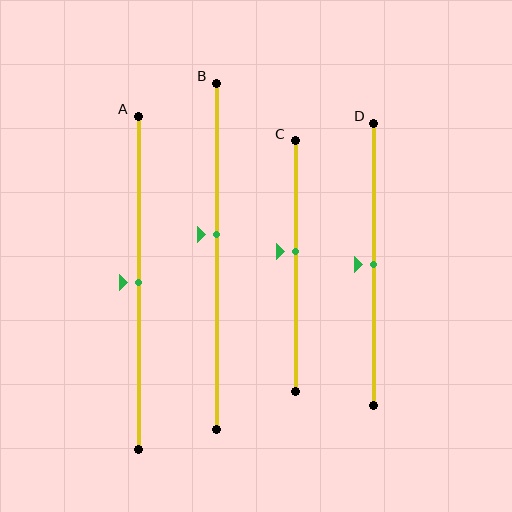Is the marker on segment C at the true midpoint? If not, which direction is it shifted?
No, the marker on segment C is shifted upward by about 6% of the segment length.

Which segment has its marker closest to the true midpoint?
Segment A has its marker closest to the true midpoint.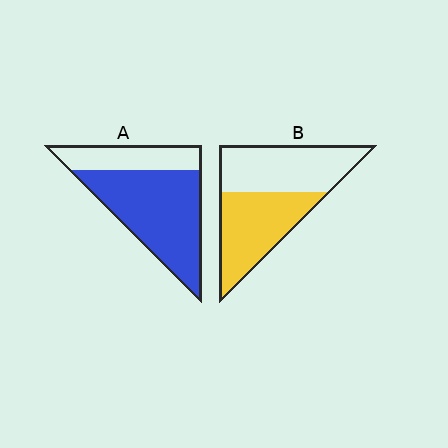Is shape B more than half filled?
Roughly half.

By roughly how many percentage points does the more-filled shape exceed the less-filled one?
By roughly 20 percentage points (A over B).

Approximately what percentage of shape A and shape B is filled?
A is approximately 70% and B is approximately 50%.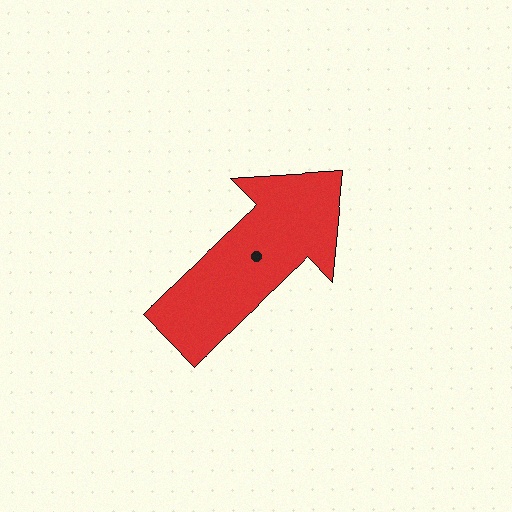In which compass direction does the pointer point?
Northeast.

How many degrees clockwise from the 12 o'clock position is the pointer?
Approximately 46 degrees.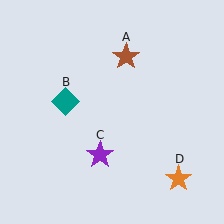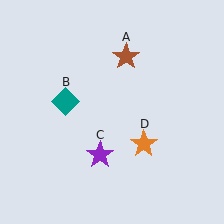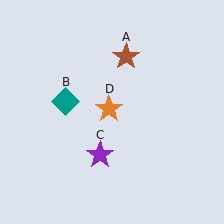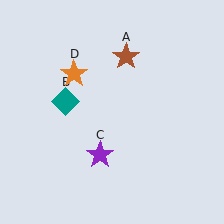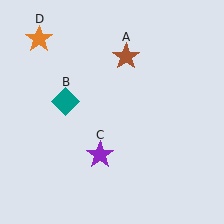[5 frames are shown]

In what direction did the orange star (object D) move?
The orange star (object D) moved up and to the left.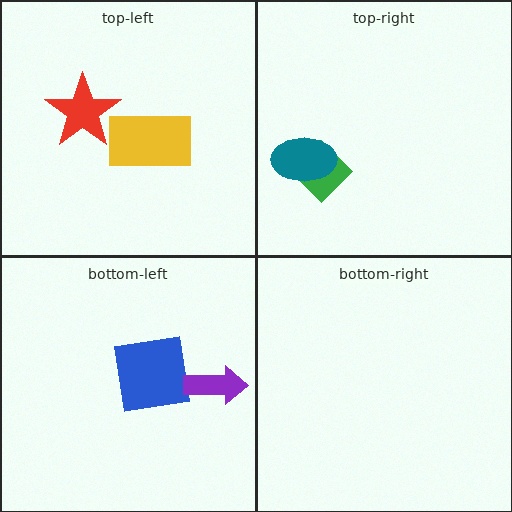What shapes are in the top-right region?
The green diamond, the teal ellipse.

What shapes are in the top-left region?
The yellow rectangle, the red star.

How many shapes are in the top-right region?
2.